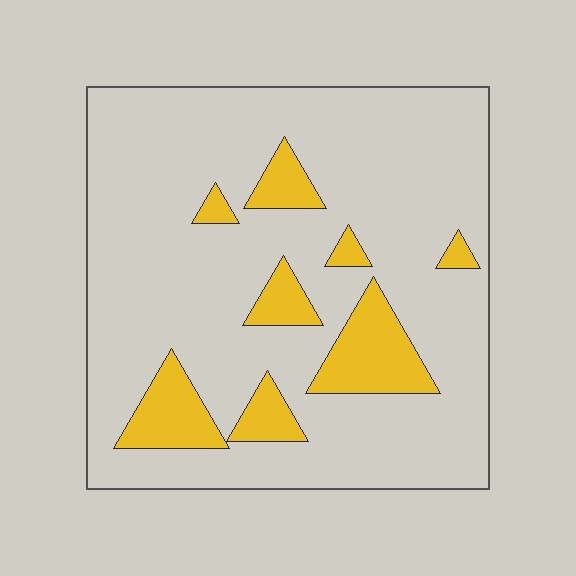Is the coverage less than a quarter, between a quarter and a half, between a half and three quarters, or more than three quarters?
Less than a quarter.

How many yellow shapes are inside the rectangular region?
8.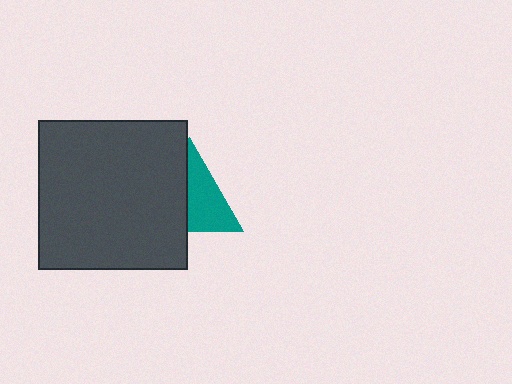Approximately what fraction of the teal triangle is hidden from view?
Roughly 47% of the teal triangle is hidden behind the dark gray square.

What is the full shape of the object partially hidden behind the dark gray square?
The partially hidden object is a teal triangle.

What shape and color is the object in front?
The object in front is a dark gray square.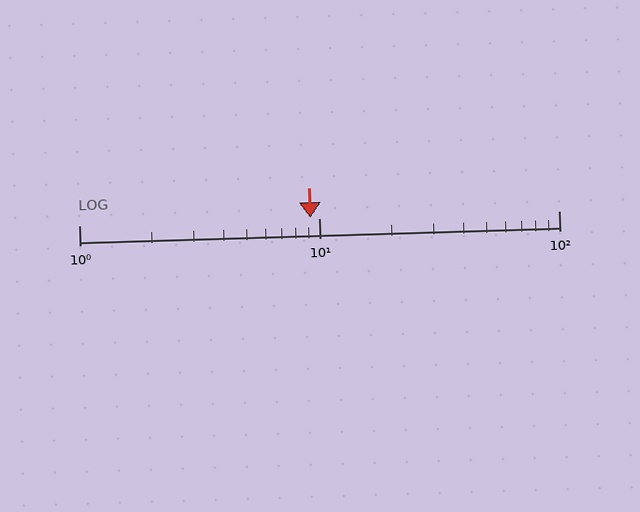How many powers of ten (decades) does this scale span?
The scale spans 2 decades, from 1 to 100.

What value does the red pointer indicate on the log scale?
The pointer indicates approximately 9.2.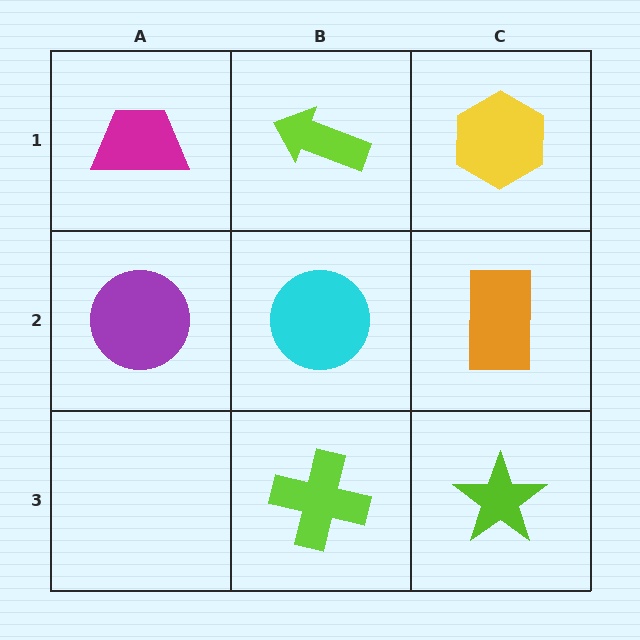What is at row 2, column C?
An orange rectangle.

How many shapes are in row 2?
3 shapes.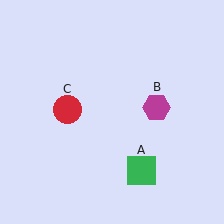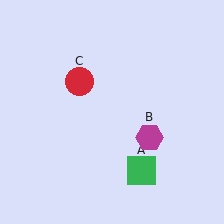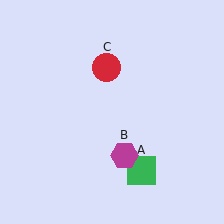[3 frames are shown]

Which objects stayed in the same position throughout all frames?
Green square (object A) remained stationary.